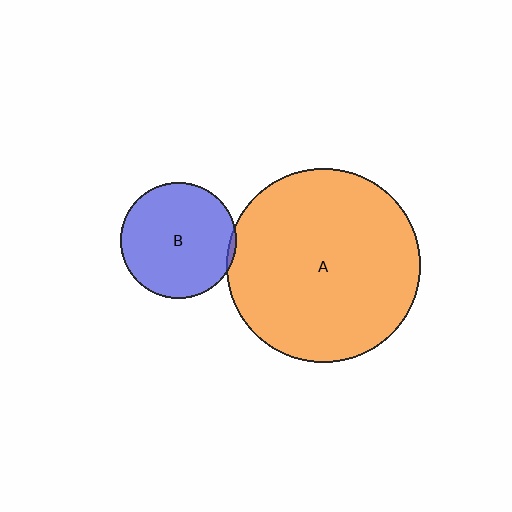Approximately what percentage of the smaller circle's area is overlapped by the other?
Approximately 5%.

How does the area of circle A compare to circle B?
Approximately 2.8 times.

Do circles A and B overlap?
Yes.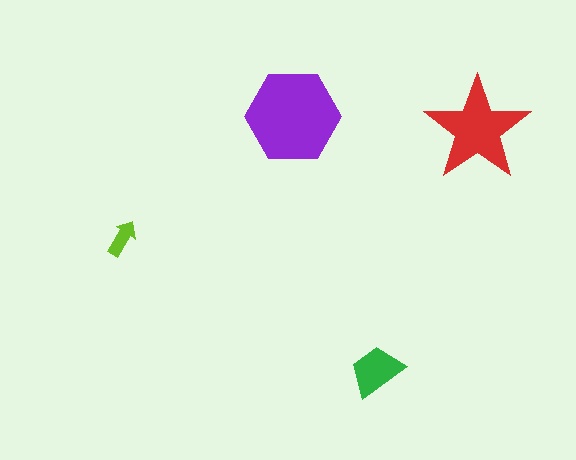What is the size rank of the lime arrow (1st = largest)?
4th.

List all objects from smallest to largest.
The lime arrow, the green trapezoid, the red star, the purple hexagon.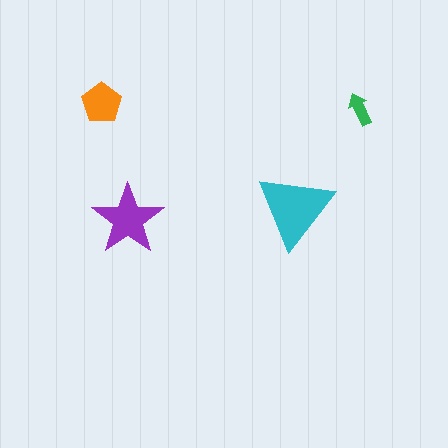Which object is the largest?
The cyan triangle.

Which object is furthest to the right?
The green arrow is rightmost.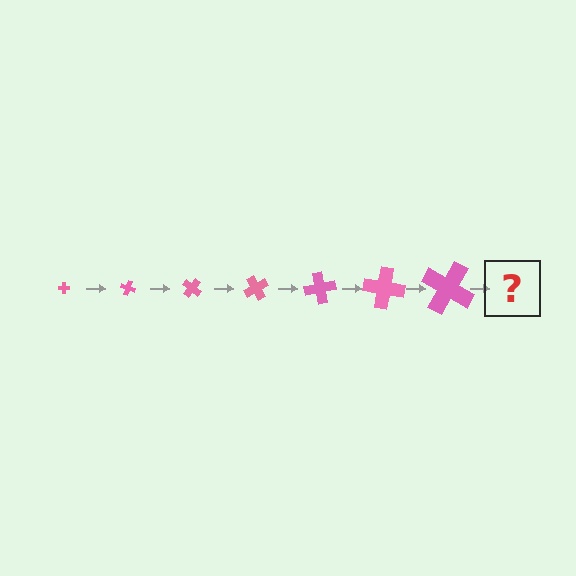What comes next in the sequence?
The next element should be a cross, larger than the previous one and rotated 140 degrees from the start.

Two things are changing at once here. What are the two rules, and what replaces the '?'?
The two rules are that the cross grows larger each step and it rotates 20 degrees each step. The '?' should be a cross, larger than the previous one and rotated 140 degrees from the start.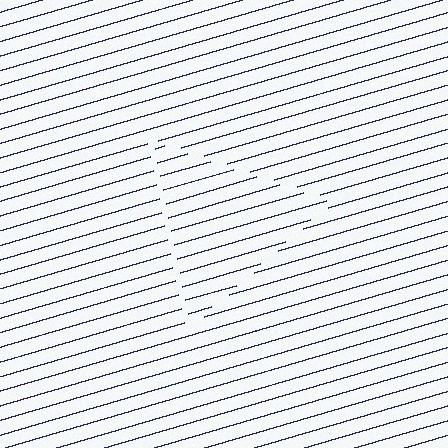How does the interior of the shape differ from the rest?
The interior of the shape contains the same grating, shifted by half a period — the contour is defined by the phase discontinuity where line-ends from the inner and outer gratings abut.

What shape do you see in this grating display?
An illusory triangle. The interior of the shape contains the same grating, shifted by half a period — the contour is defined by the phase discontinuity where line-ends from the inner and outer gratings abut.